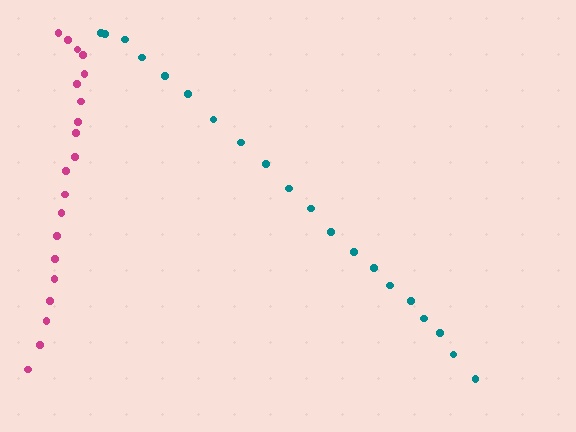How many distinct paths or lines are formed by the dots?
There are 2 distinct paths.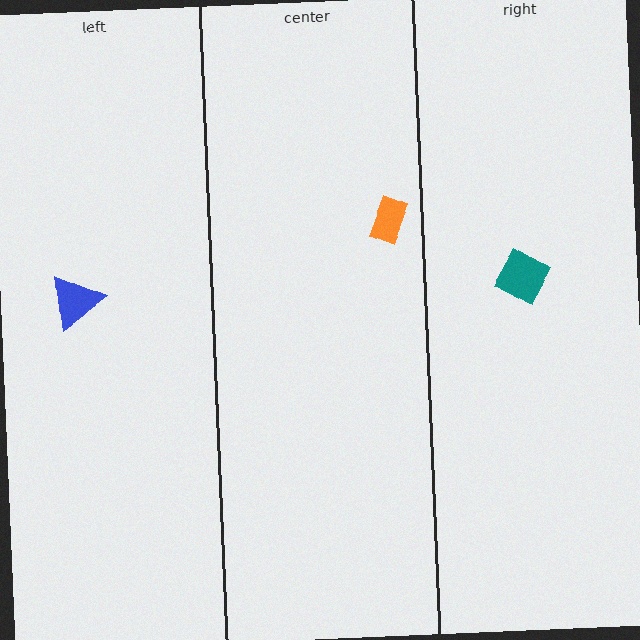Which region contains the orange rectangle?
The center region.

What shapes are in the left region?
The blue triangle.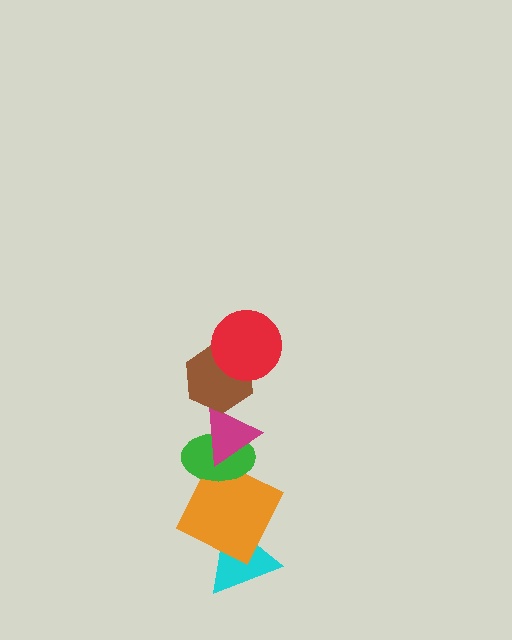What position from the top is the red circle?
The red circle is 1st from the top.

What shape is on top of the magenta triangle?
The brown hexagon is on top of the magenta triangle.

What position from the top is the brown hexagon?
The brown hexagon is 2nd from the top.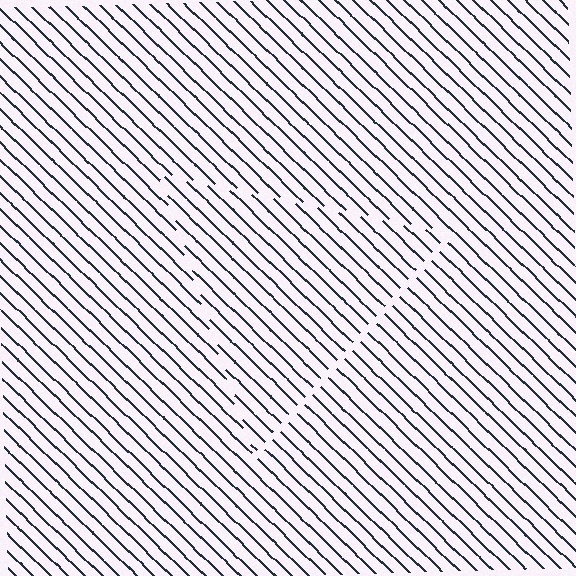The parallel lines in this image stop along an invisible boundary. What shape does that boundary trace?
An illusory triangle. The interior of the shape contains the same grating, shifted by half a period — the contour is defined by the phase discontinuity where line-ends from the inner and outer gratings abut.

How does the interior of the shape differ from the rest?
The interior of the shape contains the same grating, shifted by half a period — the contour is defined by the phase discontinuity where line-ends from the inner and outer gratings abut.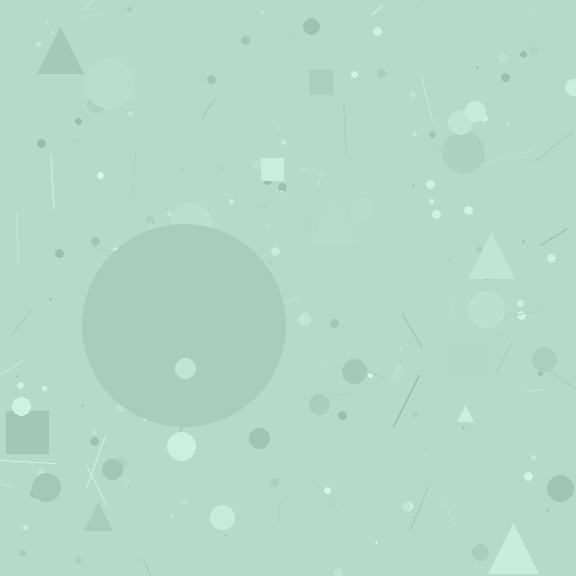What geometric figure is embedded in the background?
A circle is embedded in the background.